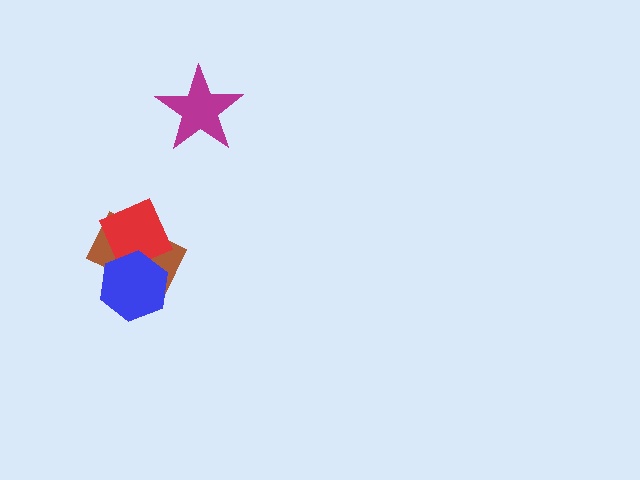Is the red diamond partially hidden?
Yes, it is partially covered by another shape.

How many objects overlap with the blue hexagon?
2 objects overlap with the blue hexagon.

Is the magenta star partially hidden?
No, no other shape covers it.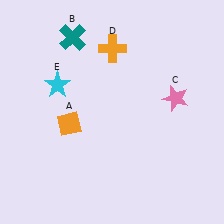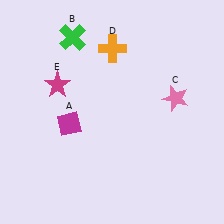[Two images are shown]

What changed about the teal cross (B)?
In Image 1, B is teal. In Image 2, it changed to green.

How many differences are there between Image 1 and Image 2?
There are 3 differences between the two images.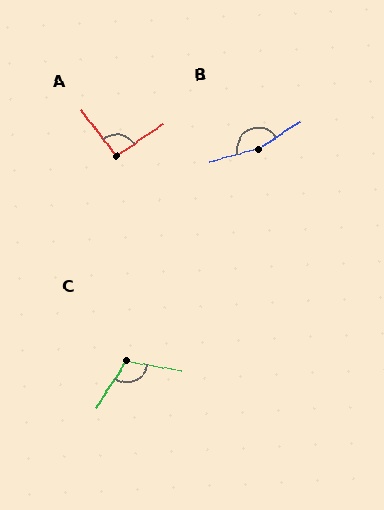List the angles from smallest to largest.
A (93°), C (113°), B (162°).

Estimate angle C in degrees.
Approximately 113 degrees.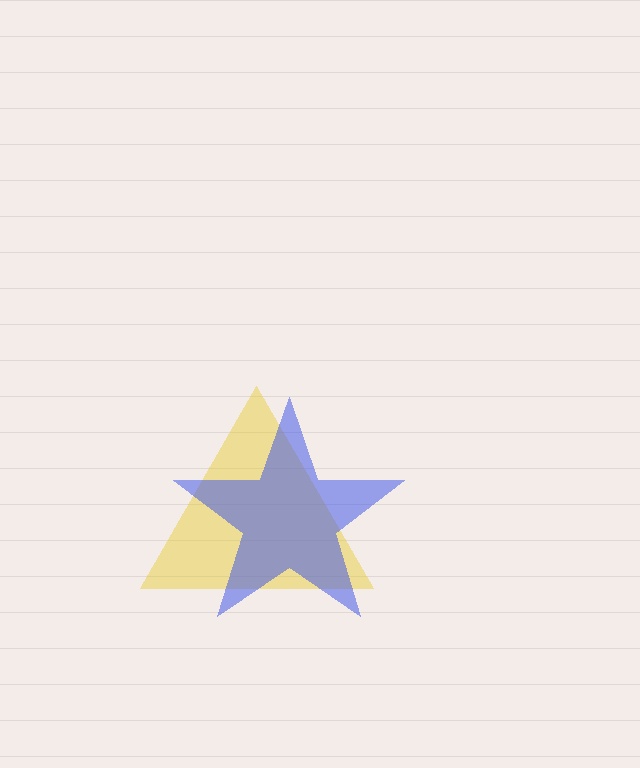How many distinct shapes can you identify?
There are 2 distinct shapes: a yellow triangle, a blue star.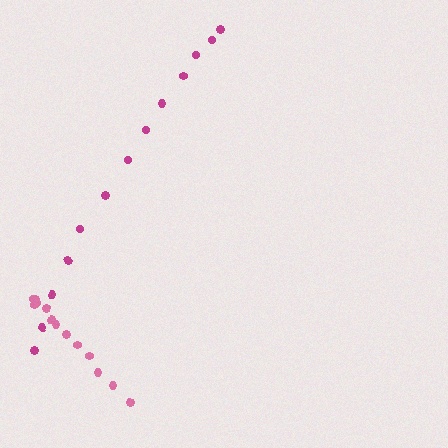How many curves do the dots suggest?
There are 2 distinct paths.